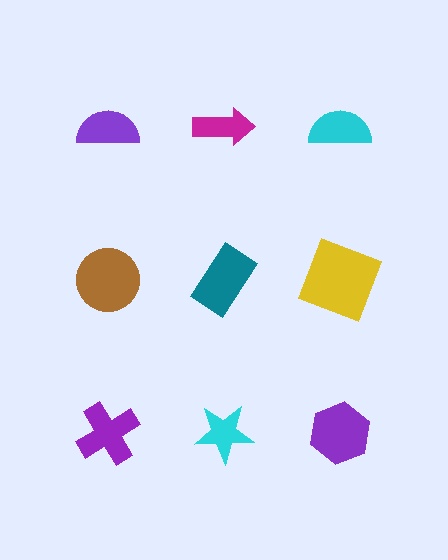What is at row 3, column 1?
A purple cross.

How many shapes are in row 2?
3 shapes.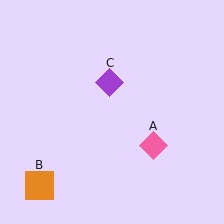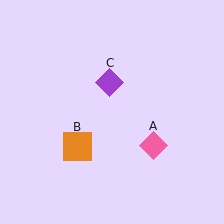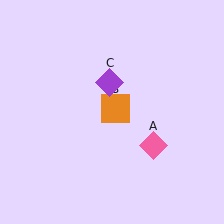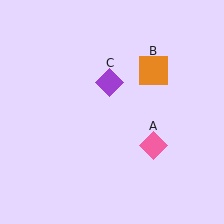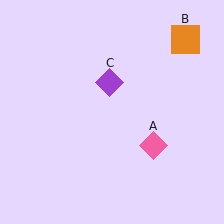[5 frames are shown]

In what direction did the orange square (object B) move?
The orange square (object B) moved up and to the right.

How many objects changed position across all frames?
1 object changed position: orange square (object B).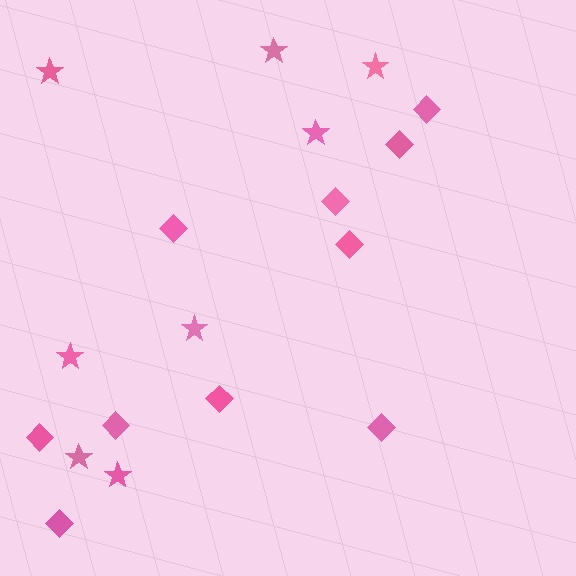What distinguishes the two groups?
There are 2 groups: one group of diamonds (10) and one group of stars (8).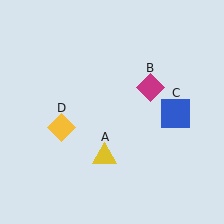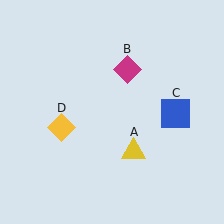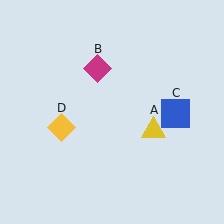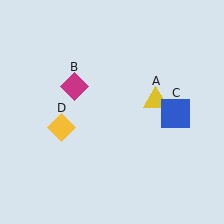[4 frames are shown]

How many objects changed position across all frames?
2 objects changed position: yellow triangle (object A), magenta diamond (object B).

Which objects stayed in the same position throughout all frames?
Blue square (object C) and yellow diamond (object D) remained stationary.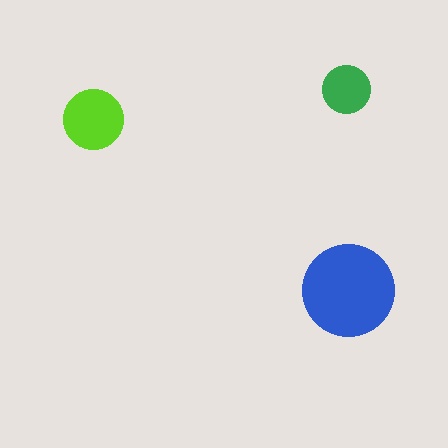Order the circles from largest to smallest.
the blue one, the lime one, the green one.